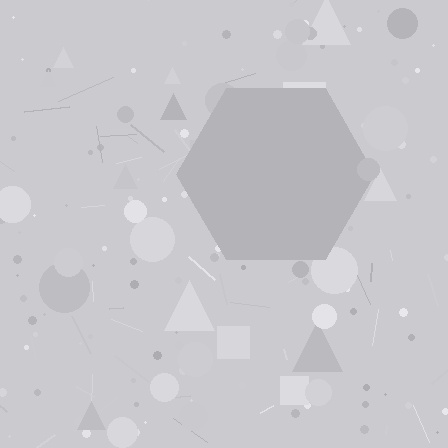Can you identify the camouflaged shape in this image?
The camouflaged shape is a hexagon.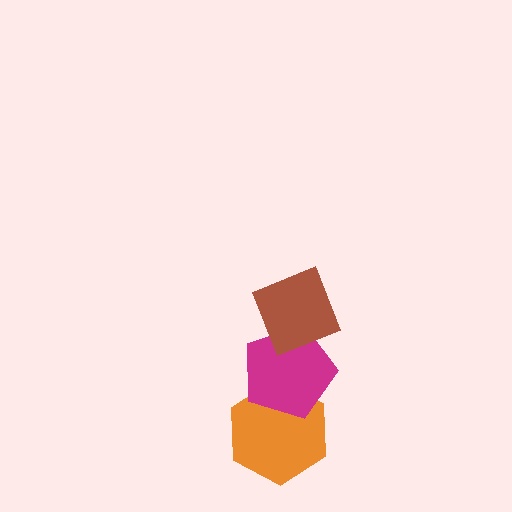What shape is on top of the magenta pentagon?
The brown diamond is on top of the magenta pentagon.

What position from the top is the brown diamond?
The brown diamond is 1st from the top.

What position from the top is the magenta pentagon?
The magenta pentagon is 2nd from the top.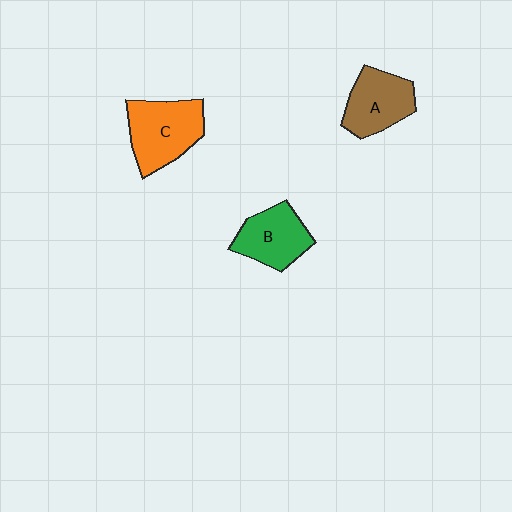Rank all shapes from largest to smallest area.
From largest to smallest: C (orange), A (brown), B (green).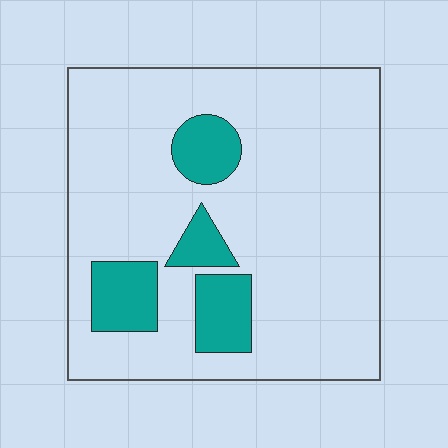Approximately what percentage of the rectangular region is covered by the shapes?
Approximately 15%.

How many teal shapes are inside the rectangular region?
4.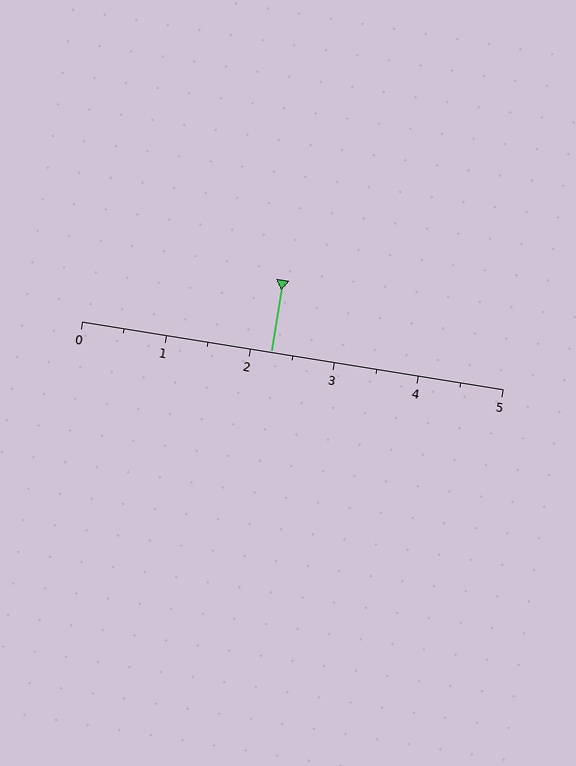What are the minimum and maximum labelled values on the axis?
The axis runs from 0 to 5.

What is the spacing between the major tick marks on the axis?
The major ticks are spaced 1 apart.